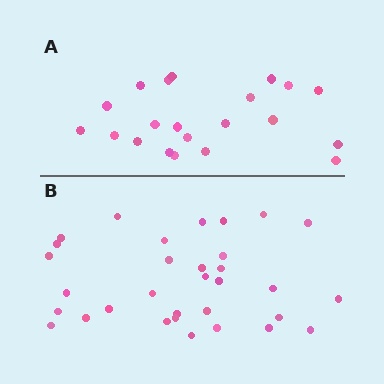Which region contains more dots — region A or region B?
Region B (the bottom region) has more dots.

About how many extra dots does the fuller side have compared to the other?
Region B has roughly 12 or so more dots than region A.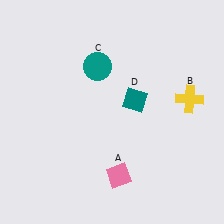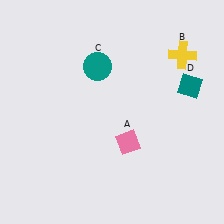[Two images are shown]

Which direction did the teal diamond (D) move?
The teal diamond (D) moved right.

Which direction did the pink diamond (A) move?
The pink diamond (A) moved up.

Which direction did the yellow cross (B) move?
The yellow cross (B) moved up.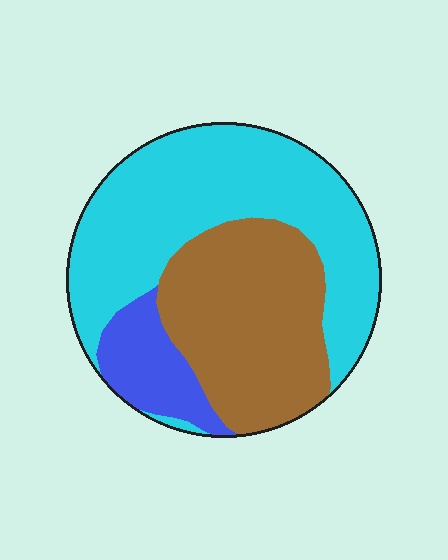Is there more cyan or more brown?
Cyan.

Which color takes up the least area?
Blue, at roughly 10%.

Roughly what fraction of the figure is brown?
Brown takes up about three eighths (3/8) of the figure.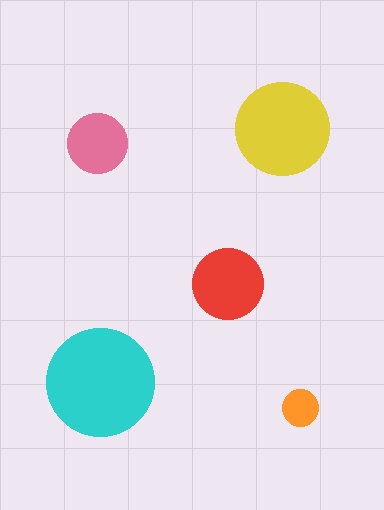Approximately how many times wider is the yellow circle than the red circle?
About 1.5 times wider.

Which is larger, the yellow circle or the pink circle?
The yellow one.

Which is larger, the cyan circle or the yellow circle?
The cyan one.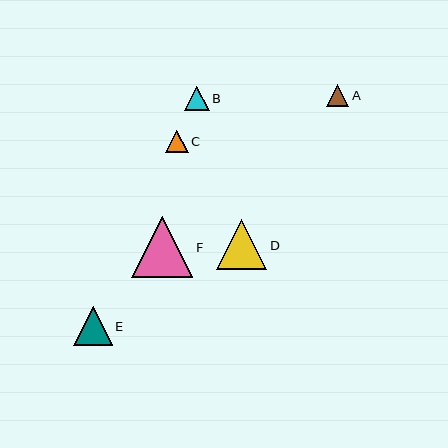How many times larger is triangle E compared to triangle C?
Triangle E is approximately 1.7 times the size of triangle C.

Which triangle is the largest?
Triangle F is the largest with a size of approximately 61 pixels.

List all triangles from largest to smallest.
From largest to smallest: F, D, E, B, A, C.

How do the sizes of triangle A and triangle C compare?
Triangle A and triangle C are approximately the same size.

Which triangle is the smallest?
Triangle C is the smallest with a size of approximately 22 pixels.